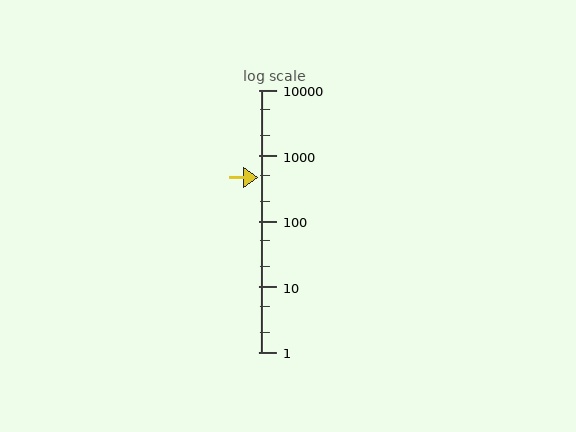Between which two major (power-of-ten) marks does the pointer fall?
The pointer is between 100 and 1000.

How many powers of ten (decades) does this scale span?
The scale spans 4 decades, from 1 to 10000.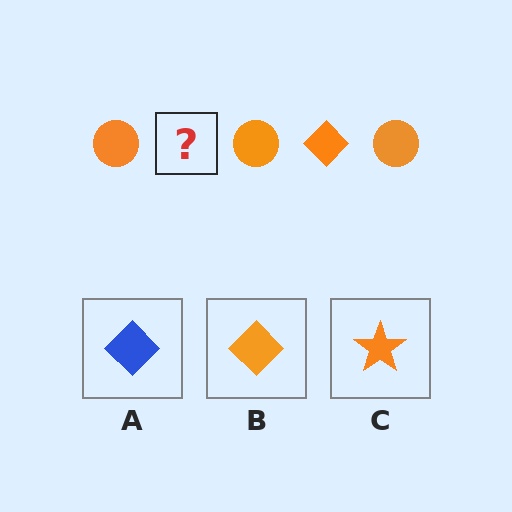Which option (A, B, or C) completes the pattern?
B.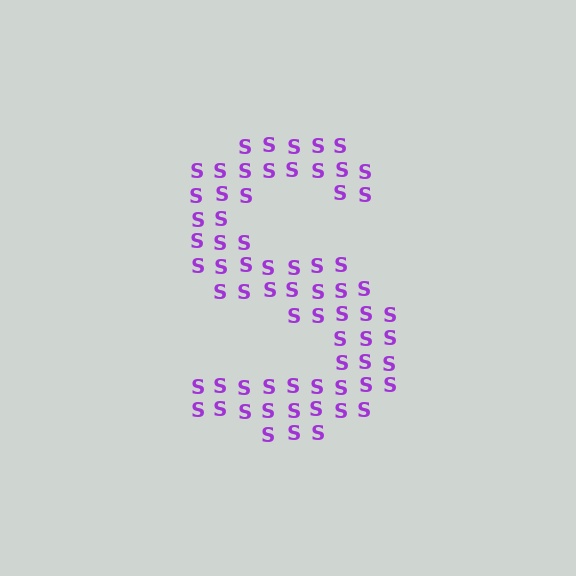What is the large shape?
The large shape is the letter S.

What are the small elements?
The small elements are letter S's.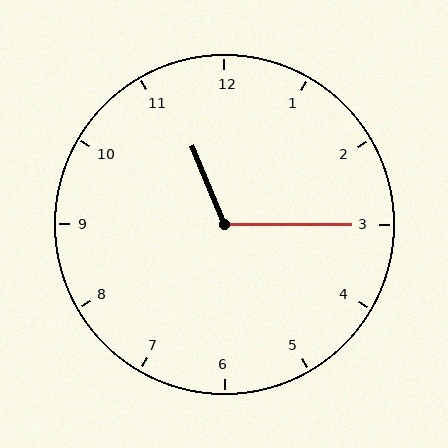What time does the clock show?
11:15.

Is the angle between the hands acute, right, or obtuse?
It is obtuse.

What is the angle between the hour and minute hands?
Approximately 112 degrees.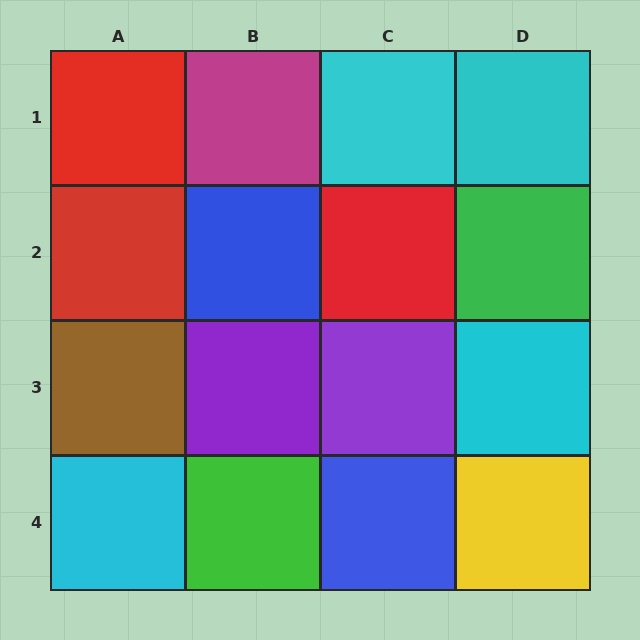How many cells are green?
2 cells are green.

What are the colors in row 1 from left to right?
Red, magenta, cyan, cyan.